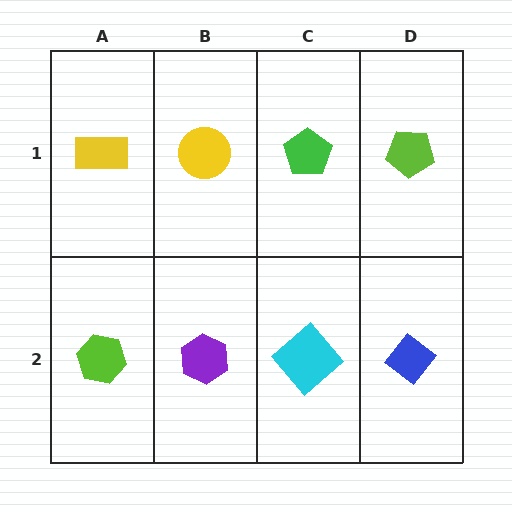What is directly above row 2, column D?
A lime pentagon.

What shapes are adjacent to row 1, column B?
A purple hexagon (row 2, column B), a yellow rectangle (row 1, column A), a green pentagon (row 1, column C).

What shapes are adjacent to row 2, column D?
A lime pentagon (row 1, column D), a cyan diamond (row 2, column C).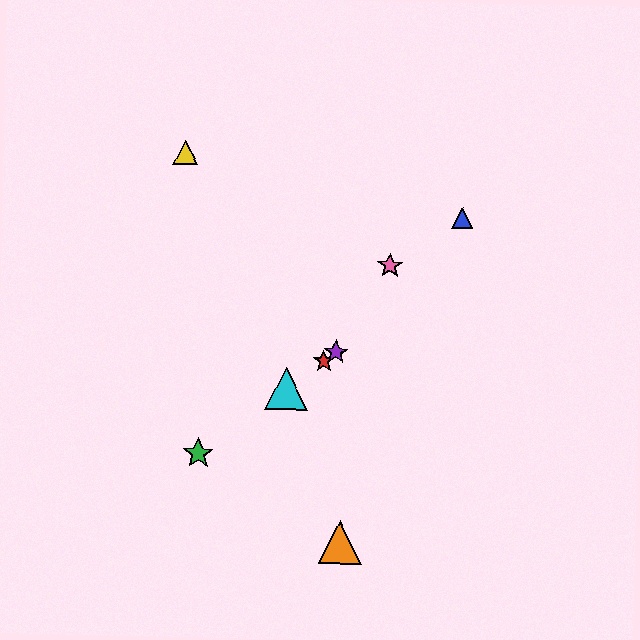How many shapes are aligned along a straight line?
4 shapes (the red star, the green star, the purple star, the cyan triangle) are aligned along a straight line.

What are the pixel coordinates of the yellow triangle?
The yellow triangle is at (185, 152).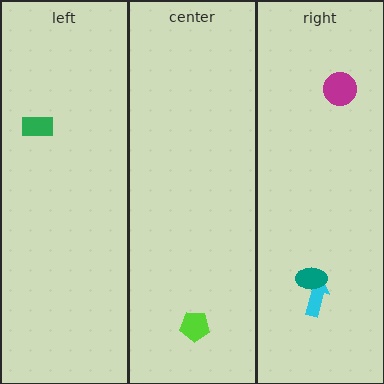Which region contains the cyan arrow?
The right region.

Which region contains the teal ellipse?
The right region.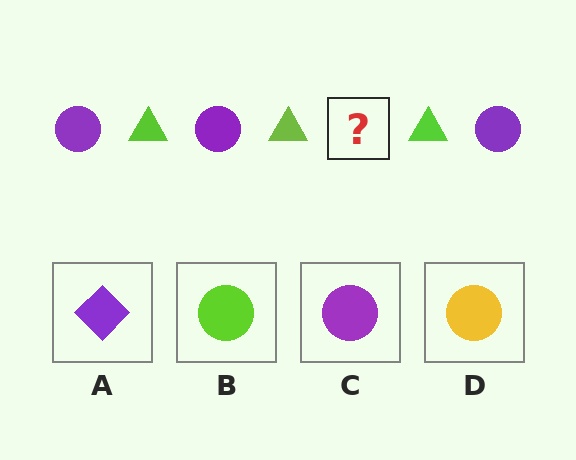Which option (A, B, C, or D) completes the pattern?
C.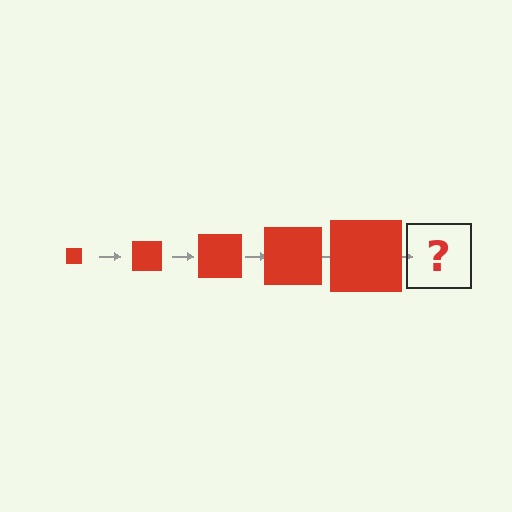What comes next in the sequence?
The next element should be a red square, larger than the previous one.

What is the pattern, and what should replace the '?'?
The pattern is that the square gets progressively larger each step. The '?' should be a red square, larger than the previous one.